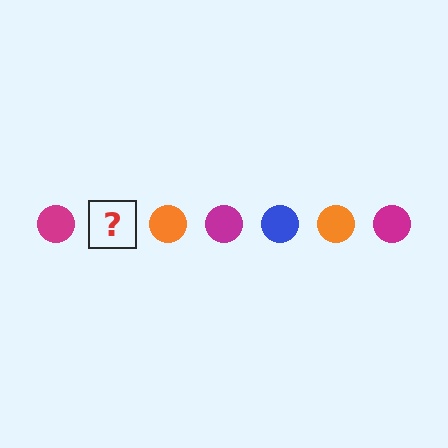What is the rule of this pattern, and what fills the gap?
The rule is that the pattern cycles through magenta, blue, orange circles. The gap should be filled with a blue circle.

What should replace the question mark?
The question mark should be replaced with a blue circle.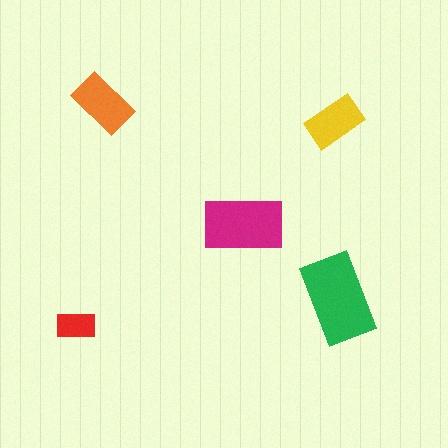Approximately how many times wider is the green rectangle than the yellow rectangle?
About 1.5 times wider.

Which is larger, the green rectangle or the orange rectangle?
The green one.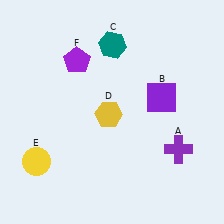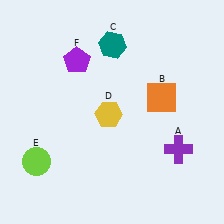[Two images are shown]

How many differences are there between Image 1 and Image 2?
There are 2 differences between the two images.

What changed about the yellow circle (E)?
In Image 1, E is yellow. In Image 2, it changed to lime.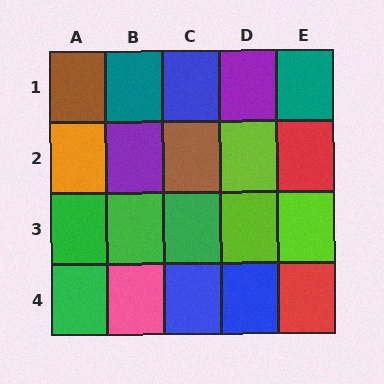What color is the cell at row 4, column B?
Pink.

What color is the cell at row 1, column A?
Brown.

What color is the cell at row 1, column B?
Teal.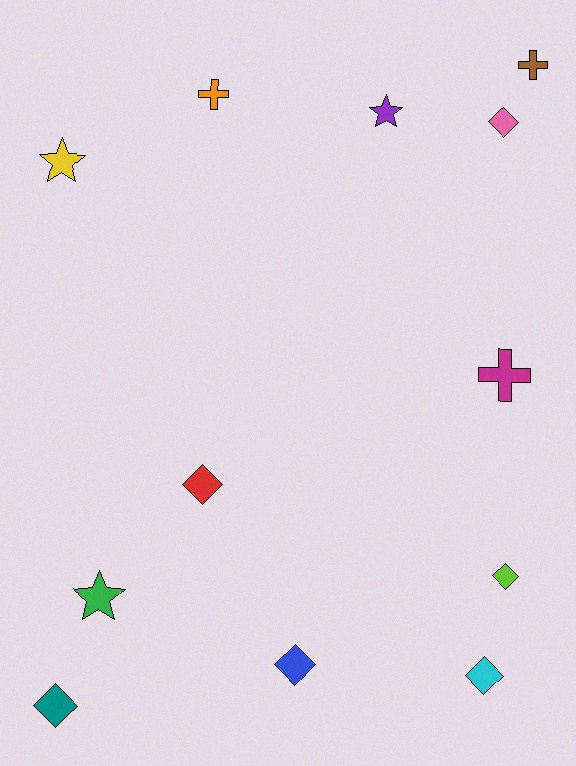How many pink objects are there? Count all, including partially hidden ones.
There is 1 pink object.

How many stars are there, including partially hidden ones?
There are 3 stars.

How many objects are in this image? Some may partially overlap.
There are 12 objects.